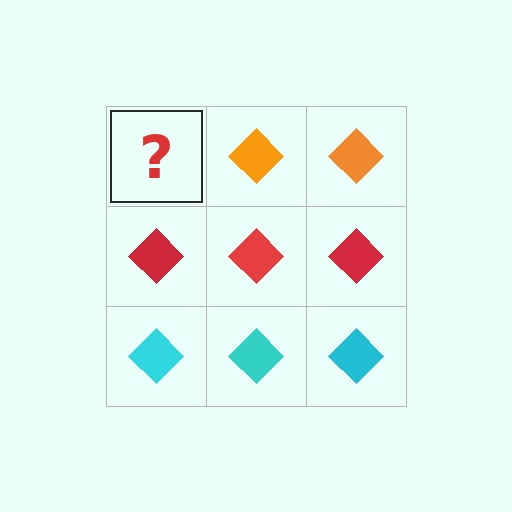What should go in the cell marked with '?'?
The missing cell should contain an orange diamond.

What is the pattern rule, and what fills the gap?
The rule is that each row has a consistent color. The gap should be filled with an orange diamond.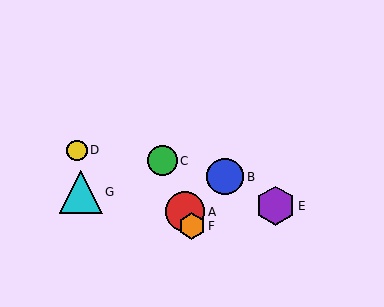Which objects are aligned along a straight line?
Objects A, C, F are aligned along a straight line.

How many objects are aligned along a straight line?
3 objects (A, C, F) are aligned along a straight line.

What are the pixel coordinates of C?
Object C is at (162, 161).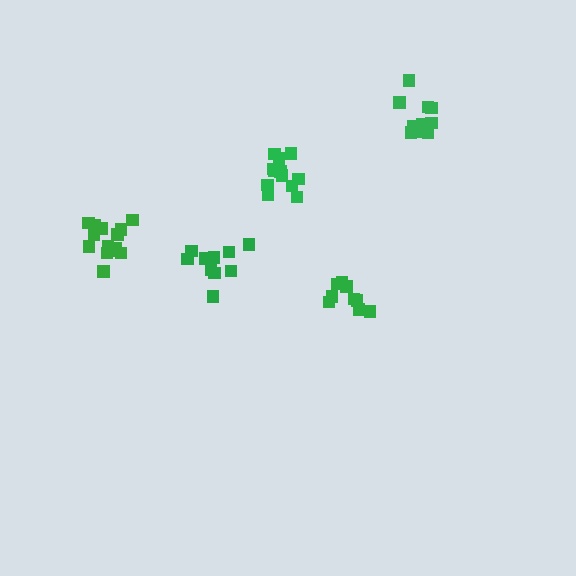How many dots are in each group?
Group 1: 10 dots, Group 2: 14 dots, Group 3: 9 dots, Group 4: 10 dots, Group 5: 13 dots (56 total).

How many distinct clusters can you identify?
There are 5 distinct clusters.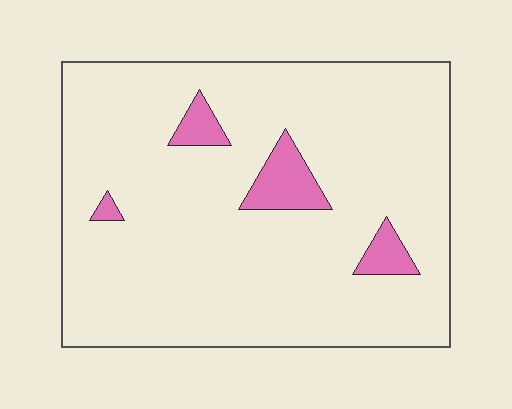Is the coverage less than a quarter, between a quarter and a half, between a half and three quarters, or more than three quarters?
Less than a quarter.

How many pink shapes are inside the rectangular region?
4.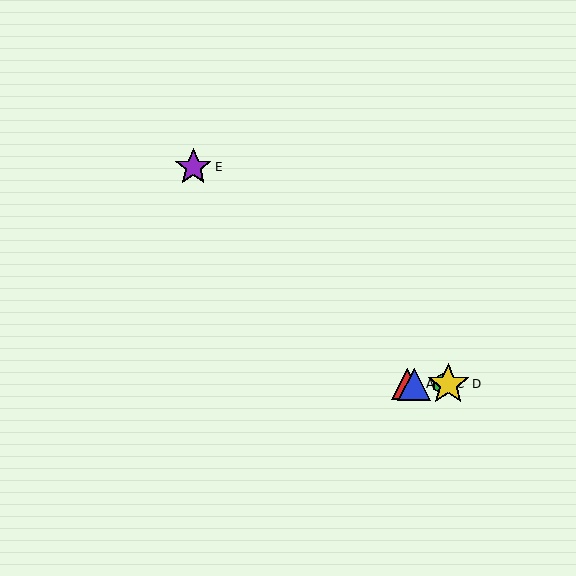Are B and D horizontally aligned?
Yes, both are at y≈384.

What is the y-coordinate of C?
Object C is at y≈384.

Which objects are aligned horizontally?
Objects A, B, C, D are aligned horizontally.